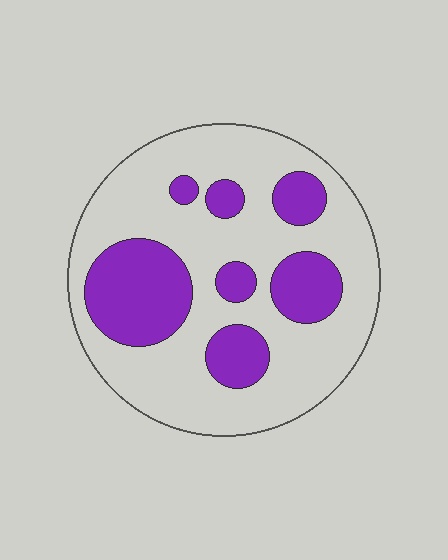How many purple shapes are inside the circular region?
7.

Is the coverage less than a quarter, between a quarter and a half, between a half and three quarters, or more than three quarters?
Between a quarter and a half.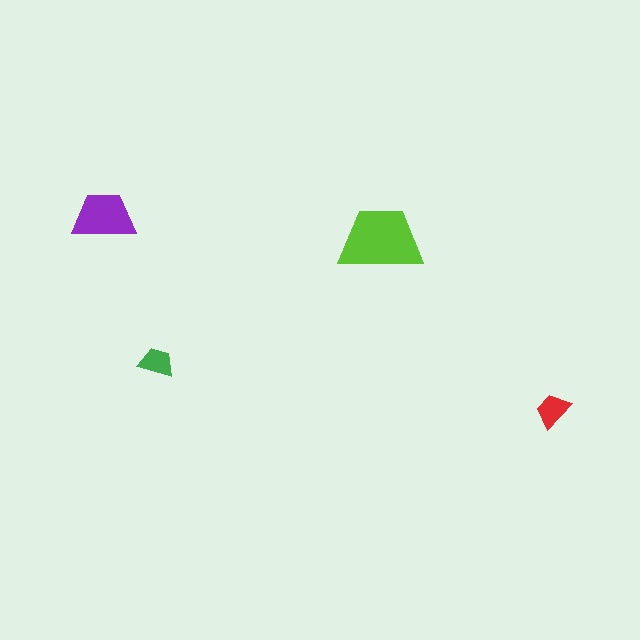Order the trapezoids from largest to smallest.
the lime one, the purple one, the red one, the green one.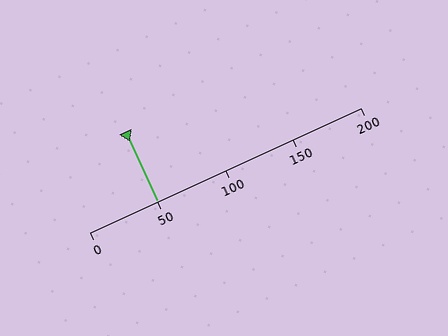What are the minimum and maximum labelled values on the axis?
The axis runs from 0 to 200.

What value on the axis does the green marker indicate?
The marker indicates approximately 50.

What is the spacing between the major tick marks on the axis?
The major ticks are spaced 50 apart.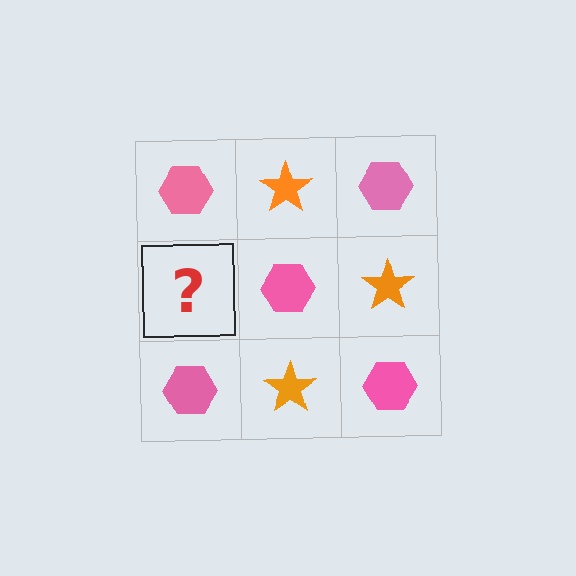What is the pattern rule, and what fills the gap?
The rule is that it alternates pink hexagon and orange star in a checkerboard pattern. The gap should be filled with an orange star.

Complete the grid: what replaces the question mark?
The question mark should be replaced with an orange star.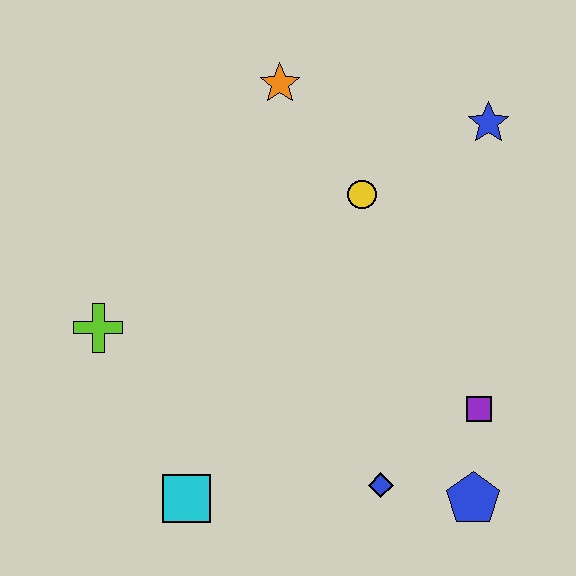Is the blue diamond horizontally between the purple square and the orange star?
Yes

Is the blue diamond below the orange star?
Yes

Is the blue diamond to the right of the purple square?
No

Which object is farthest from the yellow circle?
The cyan square is farthest from the yellow circle.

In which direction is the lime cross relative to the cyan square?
The lime cross is above the cyan square.